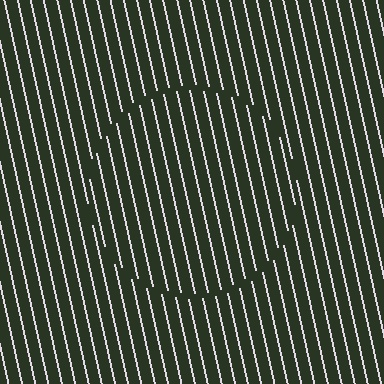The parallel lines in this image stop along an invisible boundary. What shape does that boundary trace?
An illusory circle. The interior of the shape contains the same grating, shifted by half a period — the contour is defined by the phase discontinuity where line-ends from the inner and outer gratings abut.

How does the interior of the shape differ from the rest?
The interior of the shape contains the same grating, shifted by half a period — the contour is defined by the phase discontinuity where line-ends from the inner and outer gratings abut.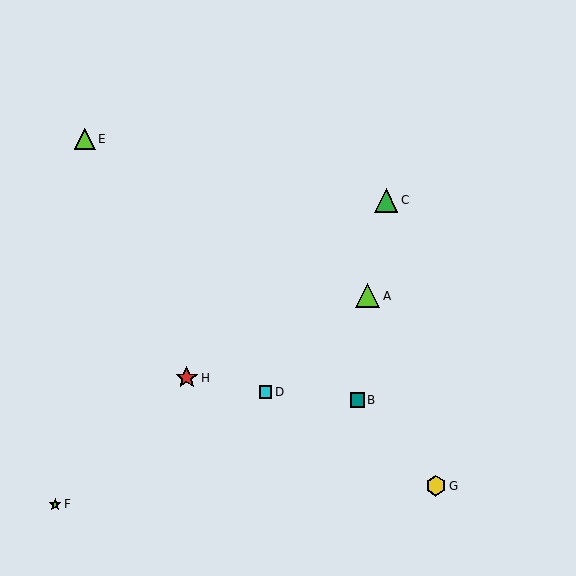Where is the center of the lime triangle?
The center of the lime triangle is at (85, 139).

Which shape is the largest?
The lime triangle (labeled A) is the largest.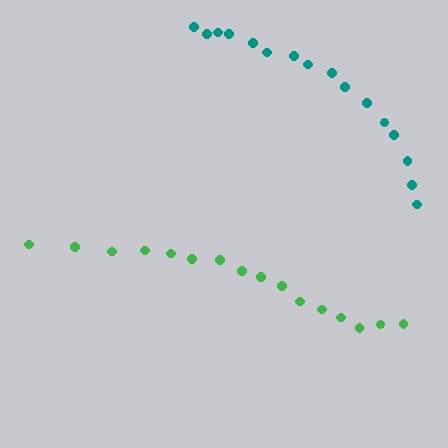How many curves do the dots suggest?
There are 2 distinct paths.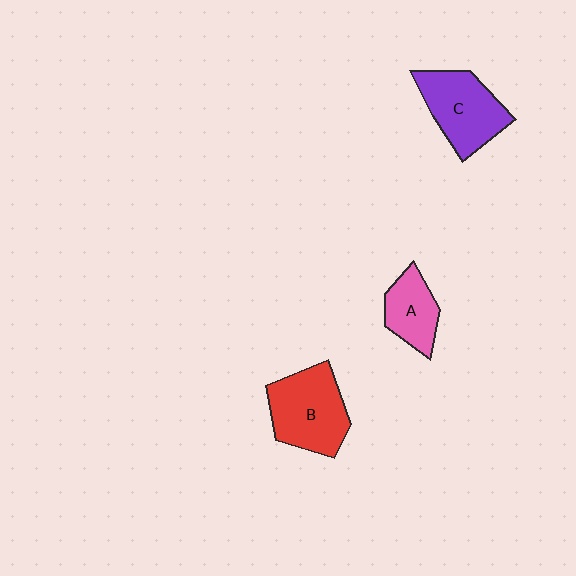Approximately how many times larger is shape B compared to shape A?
Approximately 1.6 times.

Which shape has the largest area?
Shape B (red).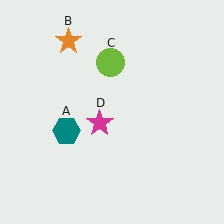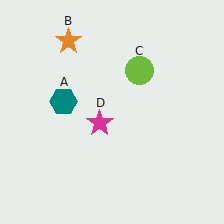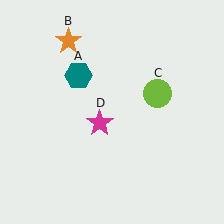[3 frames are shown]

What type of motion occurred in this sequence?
The teal hexagon (object A), lime circle (object C) rotated clockwise around the center of the scene.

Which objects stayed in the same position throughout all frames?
Orange star (object B) and magenta star (object D) remained stationary.